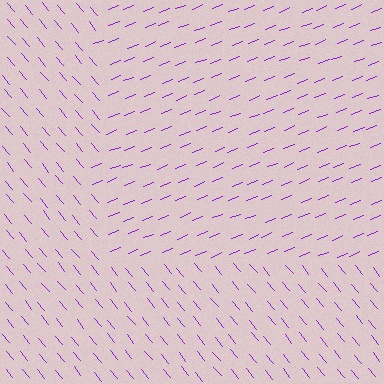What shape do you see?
I see a rectangle.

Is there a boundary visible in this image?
Yes, there is a texture boundary formed by a change in line orientation.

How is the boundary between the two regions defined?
The boundary is defined purely by a change in line orientation (approximately 72 degrees difference). All lines are the same color and thickness.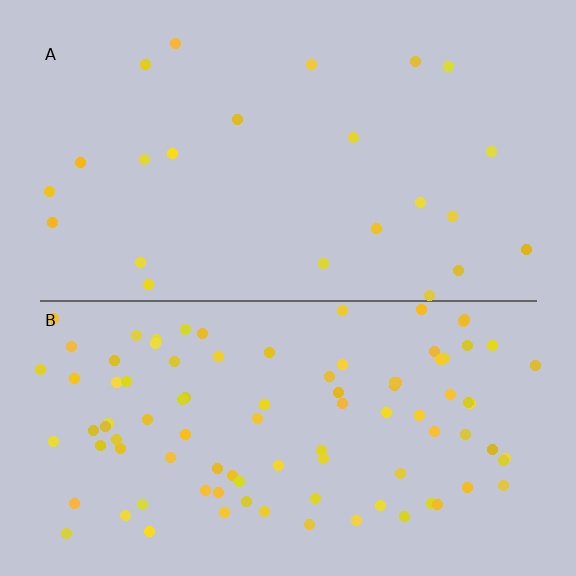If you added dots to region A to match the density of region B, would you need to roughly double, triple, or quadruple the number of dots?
Approximately quadruple.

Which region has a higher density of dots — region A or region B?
B (the bottom).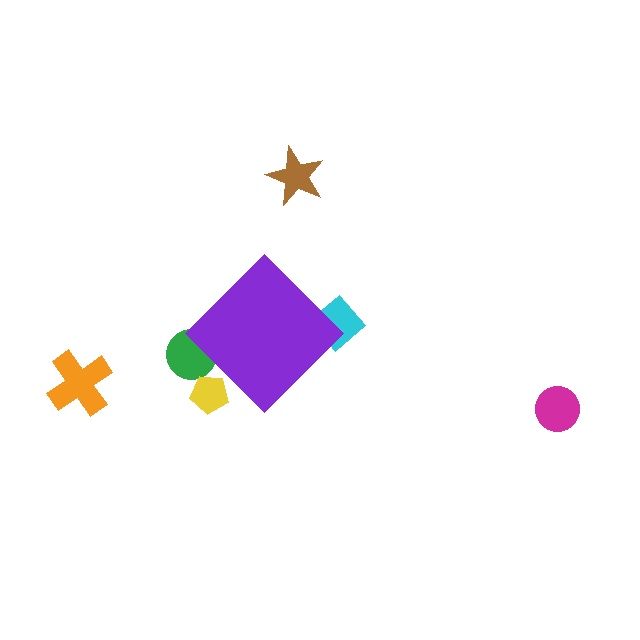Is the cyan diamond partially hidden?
Yes, the cyan diamond is partially hidden behind the purple diamond.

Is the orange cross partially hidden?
No, the orange cross is fully visible.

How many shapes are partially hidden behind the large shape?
3 shapes are partially hidden.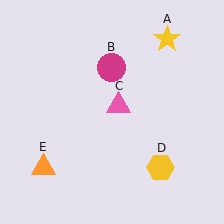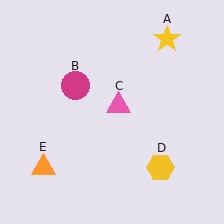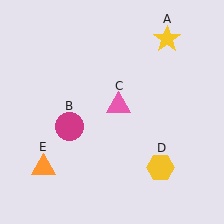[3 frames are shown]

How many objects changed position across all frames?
1 object changed position: magenta circle (object B).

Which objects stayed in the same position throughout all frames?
Yellow star (object A) and pink triangle (object C) and yellow hexagon (object D) and orange triangle (object E) remained stationary.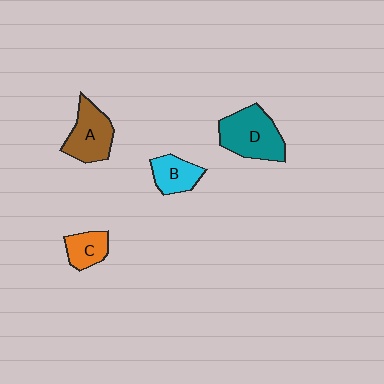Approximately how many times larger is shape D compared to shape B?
Approximately 1.8 times.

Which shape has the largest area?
Shape D (teal).